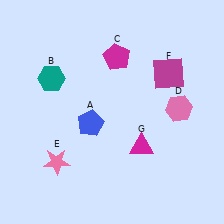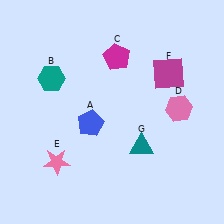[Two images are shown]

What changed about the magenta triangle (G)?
In Image 1, G is magenta. In Image 2, it changed to teal.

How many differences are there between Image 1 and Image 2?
There is 1 difference between the two images.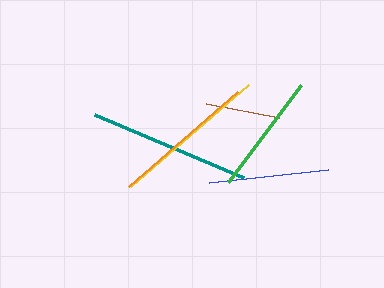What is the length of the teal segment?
The teal segment is approximately 162 pixels long.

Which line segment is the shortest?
The brown line is the shortest at approximately 75 pixels.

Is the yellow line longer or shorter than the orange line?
The yellow line is longer than the orange line.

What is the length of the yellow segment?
The yellow segment is approximately 156 pixels long.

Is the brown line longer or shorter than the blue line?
The blue line is longer than the brown line.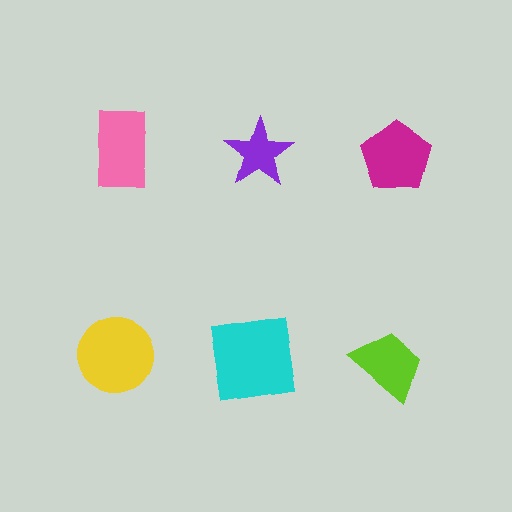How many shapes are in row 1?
3 shapes.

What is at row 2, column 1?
A yellow circle.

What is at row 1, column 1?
A pink rectangle.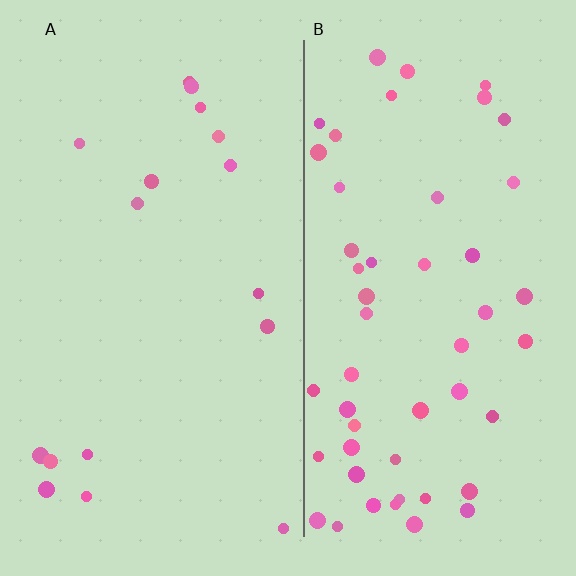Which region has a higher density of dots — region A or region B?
B (the right).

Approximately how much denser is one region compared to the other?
Approximately 3.1× — region B over region A.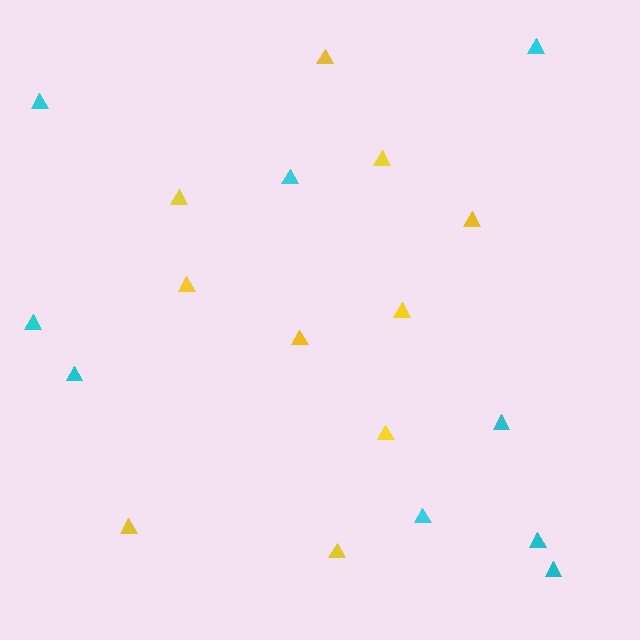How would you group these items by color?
There are 2 groups: one group of cyan triangles (9) and one group of yellow triangles (10).